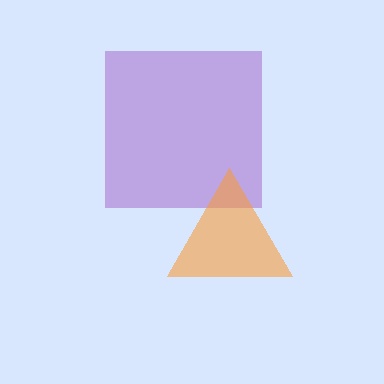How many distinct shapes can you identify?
There are 2 distinct shapes: a purple square, an orange triangle.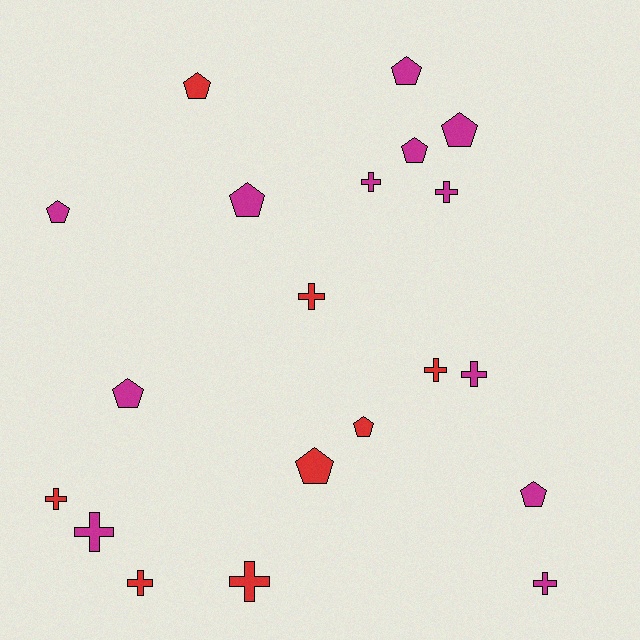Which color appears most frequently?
Magenta, with 12 objects.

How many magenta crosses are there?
There are 5 magenta crosses.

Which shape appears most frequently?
Pentagon, with 10 objects.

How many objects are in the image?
There are 20 objects.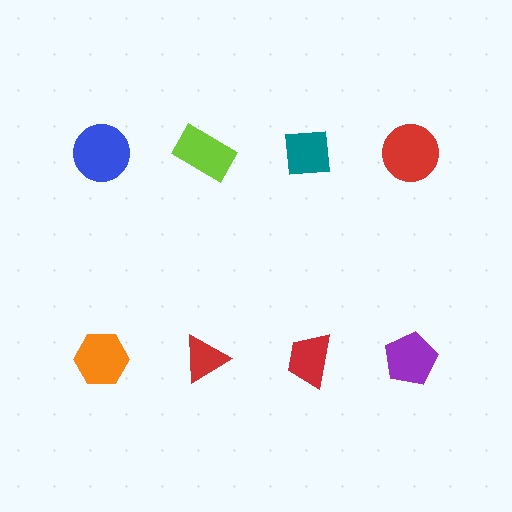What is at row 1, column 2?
A lime rectangle.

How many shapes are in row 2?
4 shapes.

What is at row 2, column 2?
A red triangle.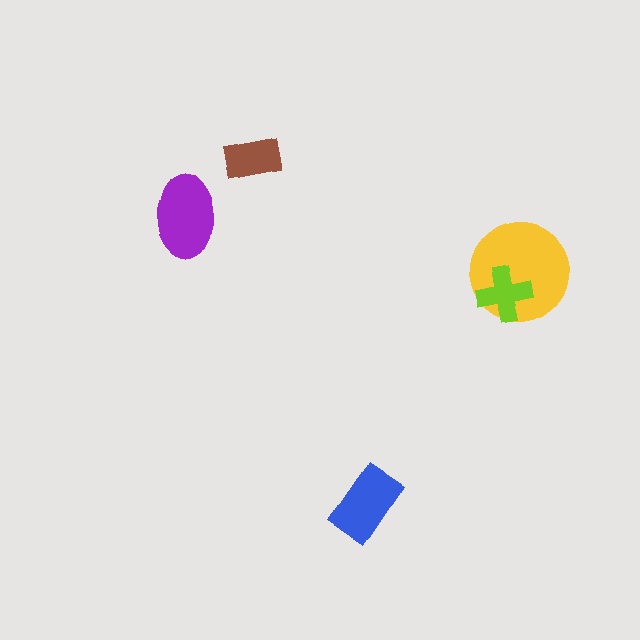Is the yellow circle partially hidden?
Yes, it is partially covered by another shape.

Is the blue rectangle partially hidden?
No, no other shape covers it.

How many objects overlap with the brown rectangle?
0 objects overlap with the brown rectangle.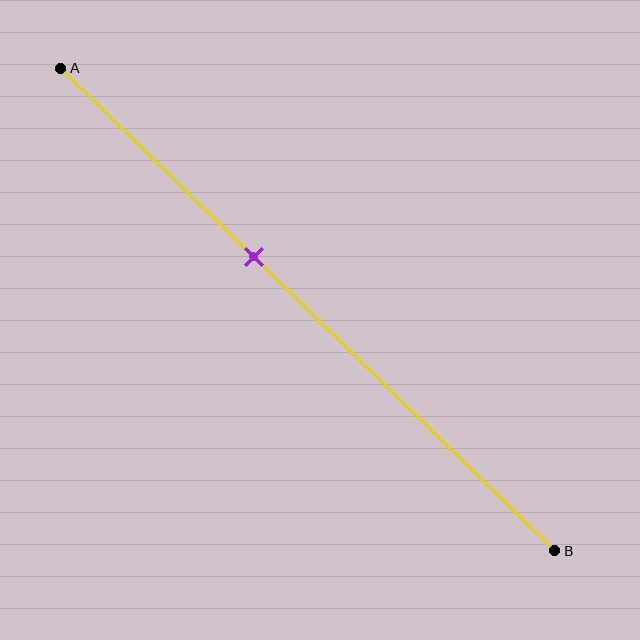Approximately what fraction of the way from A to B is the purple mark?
The purple mark is approximately 40% of the way from A to B.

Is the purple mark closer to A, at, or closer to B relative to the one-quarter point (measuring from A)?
The purple mark is closer to point B than the one-quarter point of segment AB.